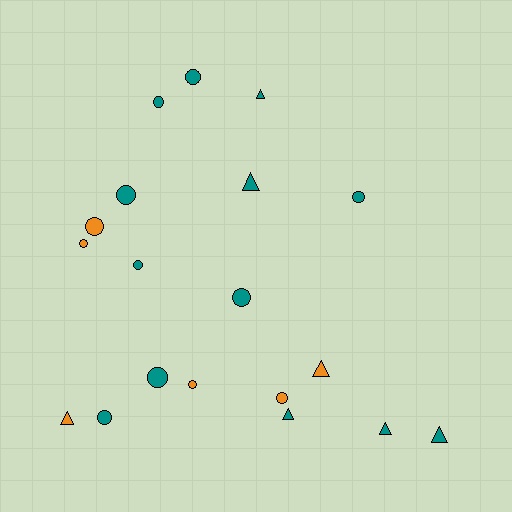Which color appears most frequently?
Teal, with 13 objects.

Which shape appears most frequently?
Circle, with 12 objects.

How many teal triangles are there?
There are 5 teal triangles.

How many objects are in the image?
There are 19 objects.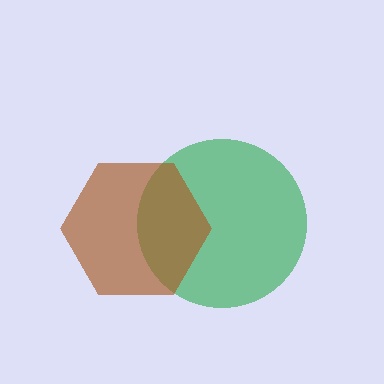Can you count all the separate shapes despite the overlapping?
Yes, there are 2 separate shapes.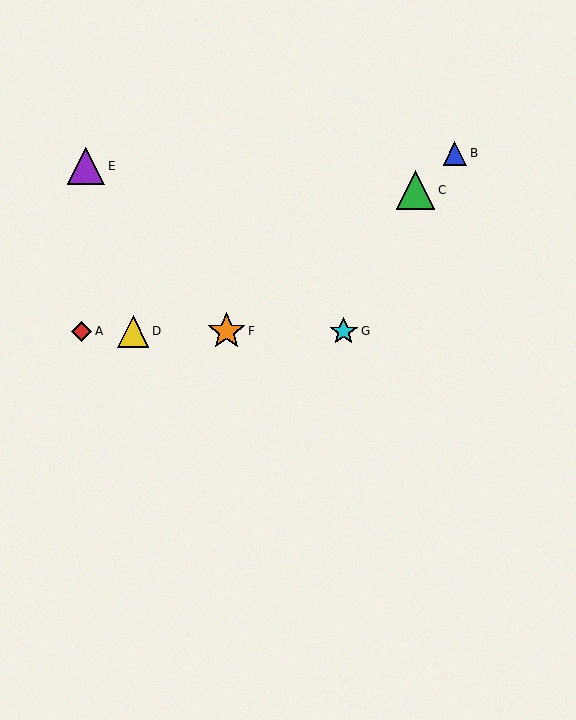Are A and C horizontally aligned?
No, A is at y≈331 and C is at y≈190.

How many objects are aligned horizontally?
4 objects (A, D, F, G) are aligned horizontally.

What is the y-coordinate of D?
Object D is at y≈331.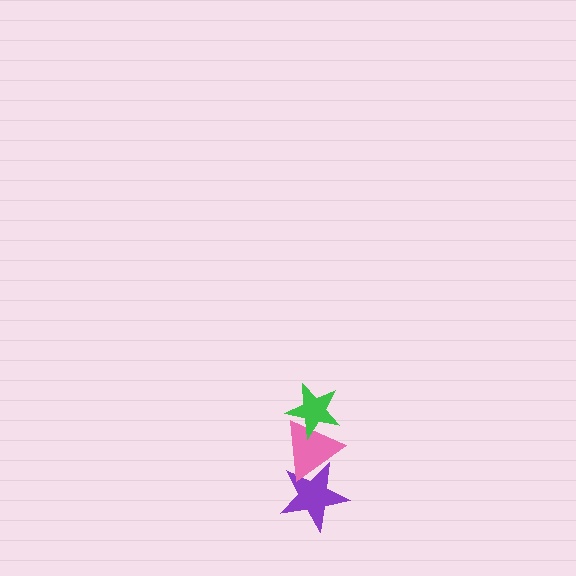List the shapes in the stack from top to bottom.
From top to bottom: the green star, the pink triangle, the purple star.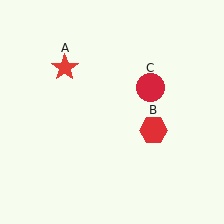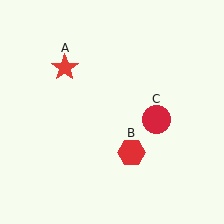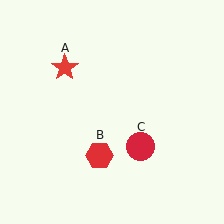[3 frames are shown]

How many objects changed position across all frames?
2 objects changed position: red hexagon (object B), red circle (object C).